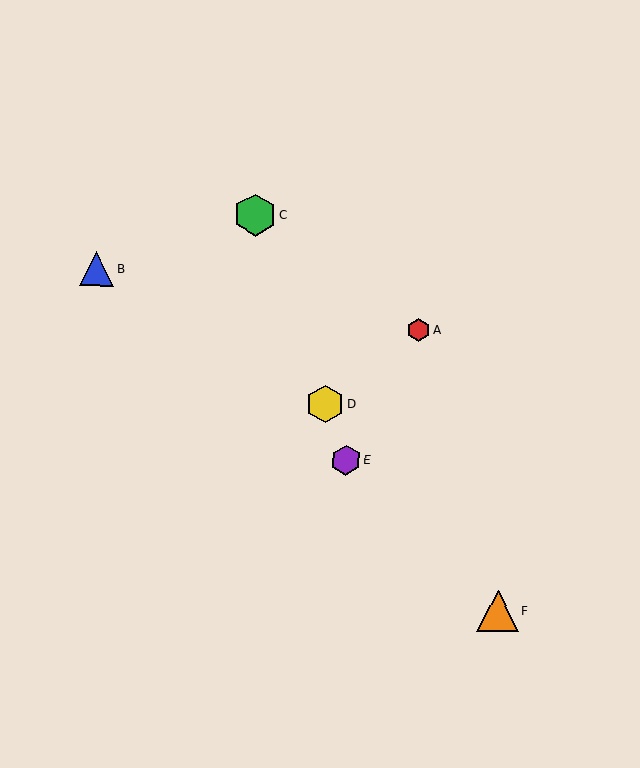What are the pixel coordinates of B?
Object B is at (97, 269).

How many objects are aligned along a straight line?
3 objects (C, D, E) are aligned along a straight line.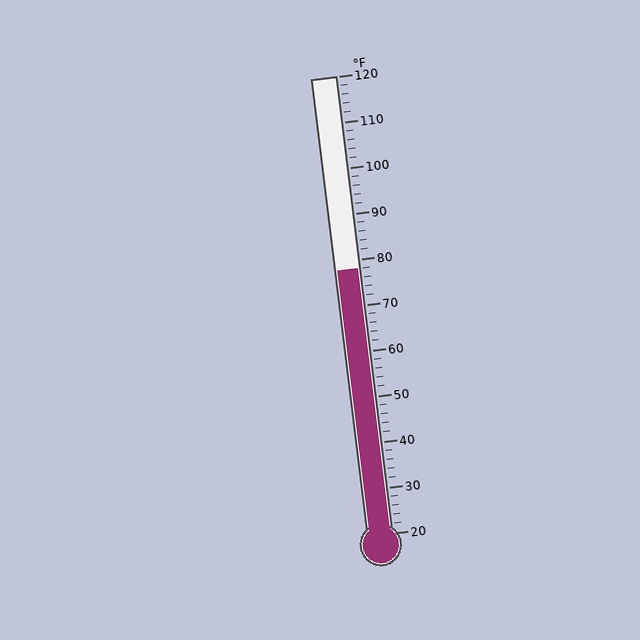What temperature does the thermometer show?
The thermometer shows approximately 78°F.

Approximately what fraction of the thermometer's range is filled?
The thermometer is filled to approximately 60% of its range.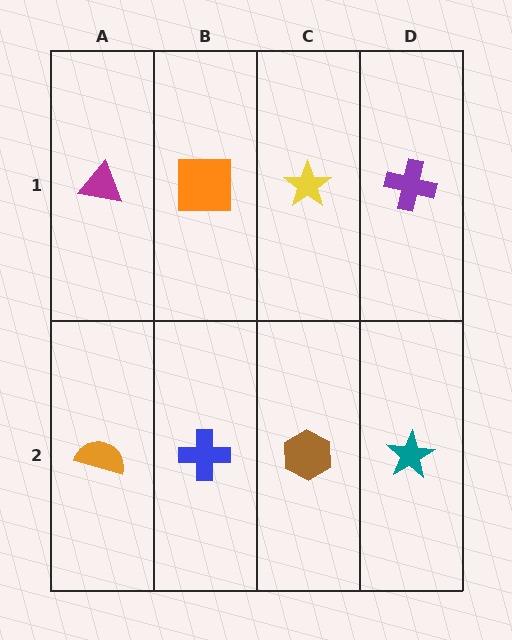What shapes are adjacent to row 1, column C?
A brown hexagon (row 2, column C), an orange square (row 1, column B), a purple cross (row 1, column D).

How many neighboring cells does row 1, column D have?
2.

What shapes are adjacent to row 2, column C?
A yellow star (row 1, column C), a blue cross (row 2, column B), a teal star (row 2, column D).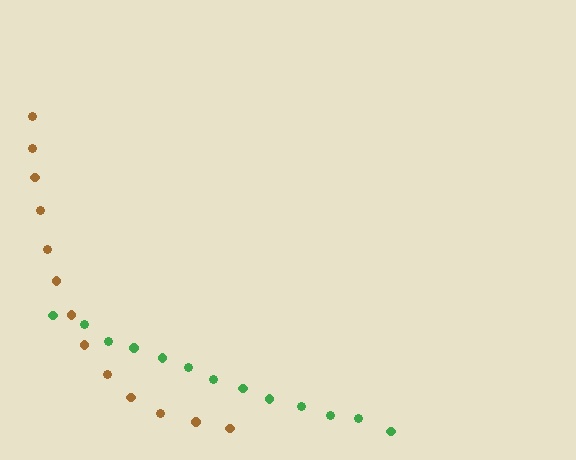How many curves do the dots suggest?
There are 2 distinct paths.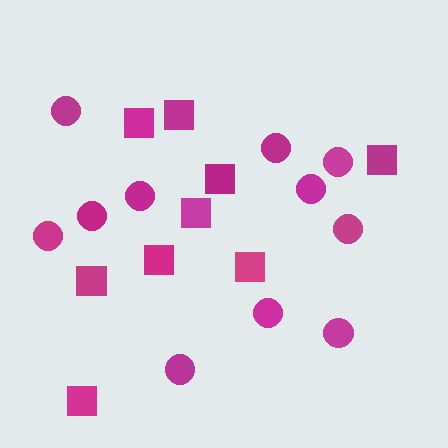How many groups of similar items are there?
There are 2 groups: one group of squares (9) and one group of circles (11).